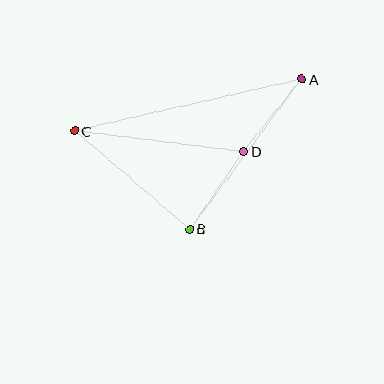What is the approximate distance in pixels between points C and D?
The distance between C and D is approximately 170 pixels.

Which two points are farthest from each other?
Points A and C are farthest from each other.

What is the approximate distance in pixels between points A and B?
The distance between A and B is approximately 187 pixels.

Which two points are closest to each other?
Points A and D are closest to each other.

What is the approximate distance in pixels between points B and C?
The distance between B and C is approximately 151 pixels.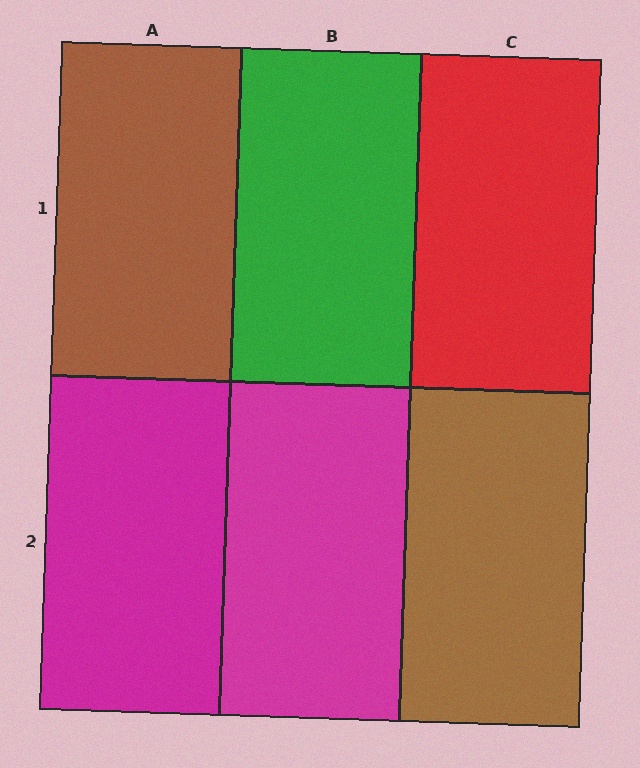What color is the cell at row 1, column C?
Red.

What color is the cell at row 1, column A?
Brown.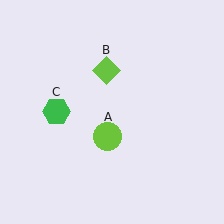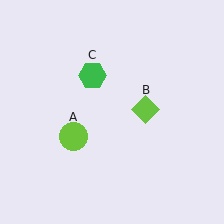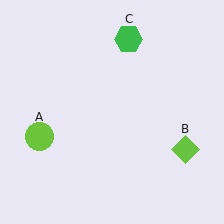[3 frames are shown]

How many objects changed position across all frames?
3 objects changed position: lime circle (object A), lime diamond (object B), green hexagon (object C).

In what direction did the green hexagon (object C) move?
The green hexagon (object C) moved up and to the right.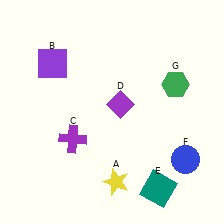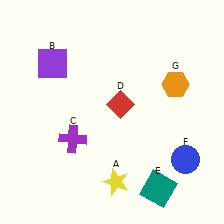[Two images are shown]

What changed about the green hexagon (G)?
In Image 1, G is green. In Image 2, it changed to orange.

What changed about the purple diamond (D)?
In Image 1, D is purple. In Image 2, it changed to red.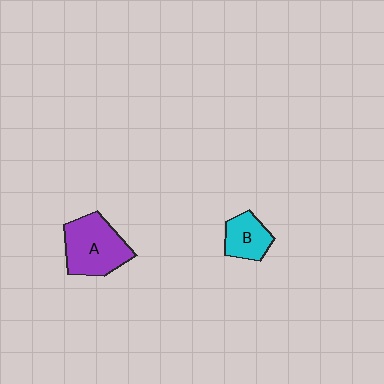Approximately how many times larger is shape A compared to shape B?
Approximately 1.8 times.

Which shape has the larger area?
Shape A (purple).